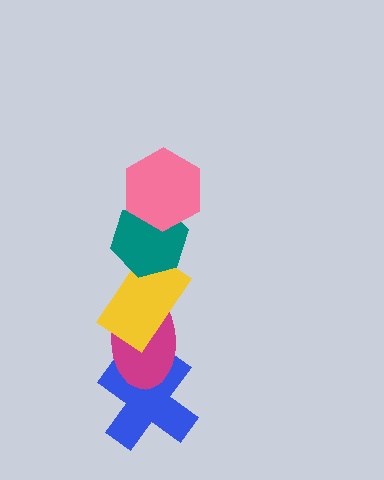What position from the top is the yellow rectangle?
The yellow rectangle is 3rd from the top.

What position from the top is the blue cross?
The blue cross is 5th from the top.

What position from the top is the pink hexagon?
The pink hexagon is 1st from the top.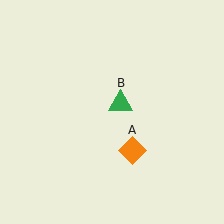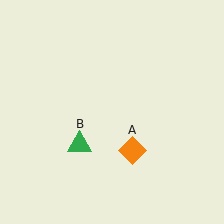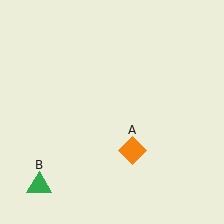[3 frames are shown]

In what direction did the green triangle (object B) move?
The green triangle (object B) moved down and to the left.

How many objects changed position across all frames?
1 object changed position: green triangle (object B).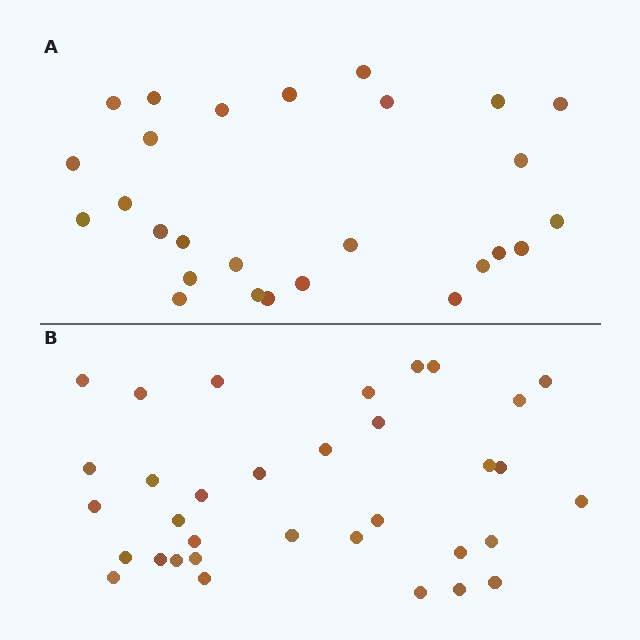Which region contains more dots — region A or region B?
Region B (the bottom region) has more dots.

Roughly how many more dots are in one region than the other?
Region B has roughly 8 or so more dots than region A.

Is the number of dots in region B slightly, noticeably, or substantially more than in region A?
Region B has noticeably more, but not dramatically so. The ratio is roughly 1.3 to 1.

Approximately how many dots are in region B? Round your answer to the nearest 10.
About 30 dots. (The exact count is 34, which rounds to 30.)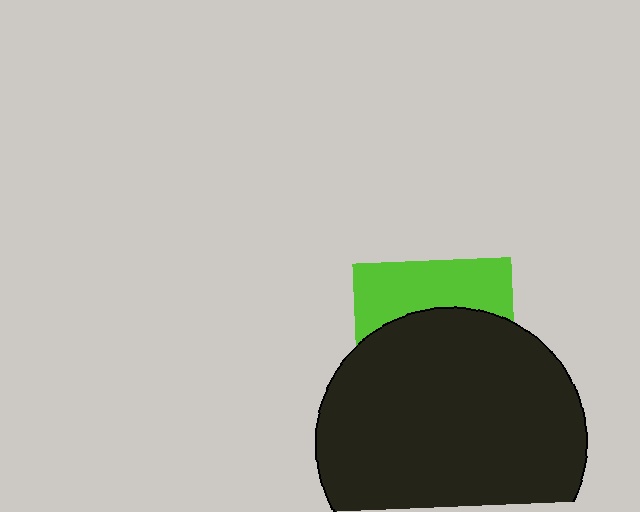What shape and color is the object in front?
The object in front is a black circle.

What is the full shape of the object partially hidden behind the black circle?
The partially hidden object is a lime square.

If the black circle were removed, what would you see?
You would see the complete lime square.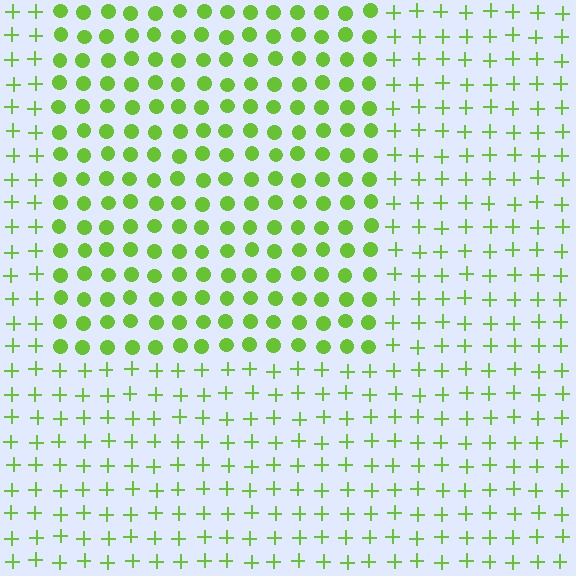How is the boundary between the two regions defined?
The boundary is defined by a change in element shape: circles inside vs. plus signs outside. All elements share the same color and spacing.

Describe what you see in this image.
The image is filled with small lime elements arranged in a uniform grid. A rectangle-shaped region contains circles, while the surrounding area contains plus signs. The boundary is defined purely by the change in element shape.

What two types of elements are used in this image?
The image uses circles inside the rectangle region and plus signs outside it.